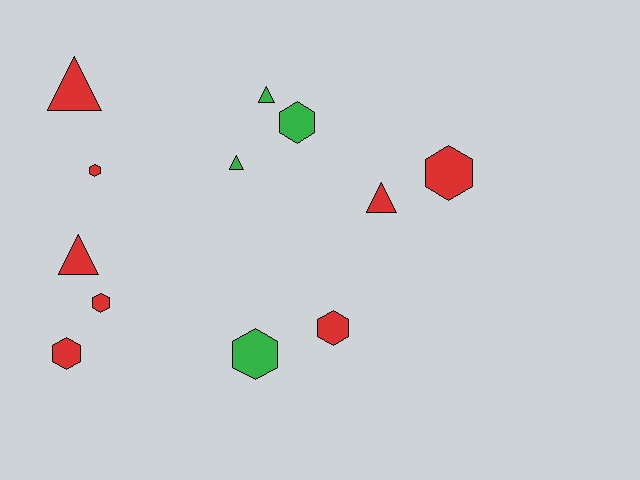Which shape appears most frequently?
Hexagon, with 7 objects.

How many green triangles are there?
There are 2 green triangles.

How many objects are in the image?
There are 12 objects.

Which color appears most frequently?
Red, with 8 objects.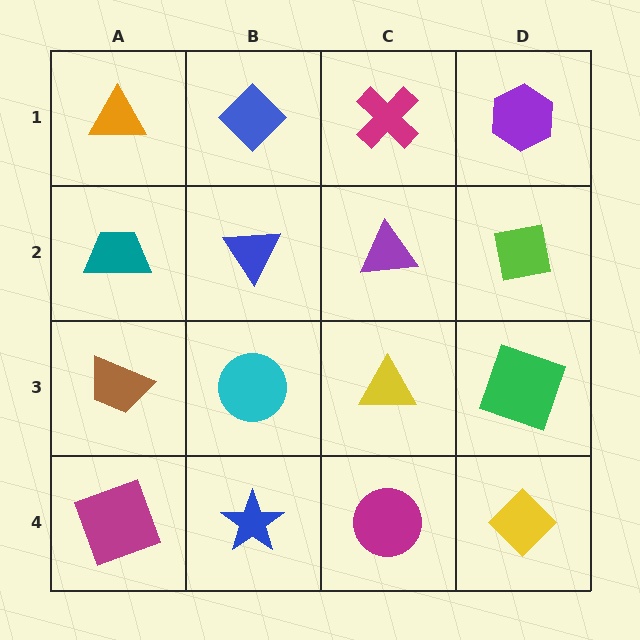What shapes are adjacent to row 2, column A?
An orange triangle (row 1, column A), a brown trapezoid (row 3, column A), a blue triangle (row 2, column B).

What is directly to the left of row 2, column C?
A blue triangle.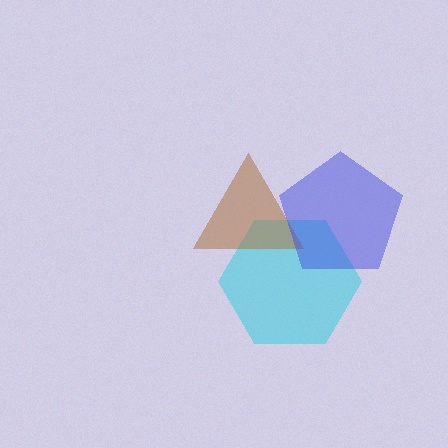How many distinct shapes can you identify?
There are 3 distinct shapes: a cyan hexagon, a brown triangle, a blue pentagon.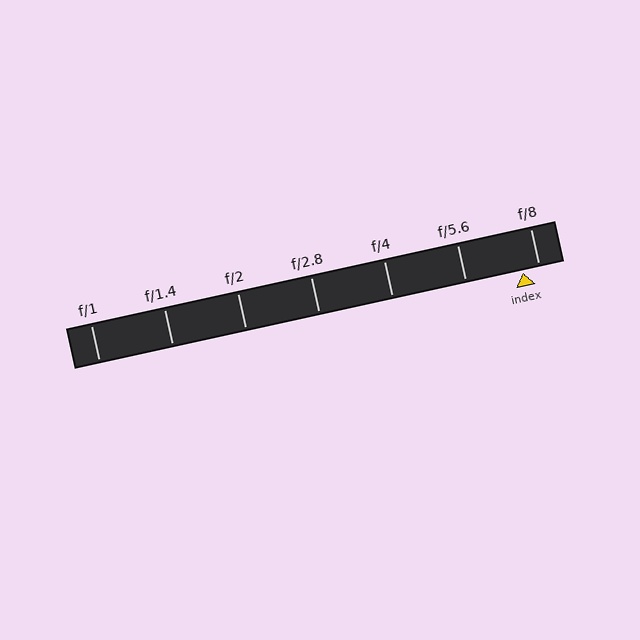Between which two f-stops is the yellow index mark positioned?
The index mark is between f/5.6 and f/8.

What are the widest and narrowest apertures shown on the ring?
The widest aperture shown is f/1 and the narrowest is f/8.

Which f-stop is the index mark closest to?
The index mark is closest to f/8.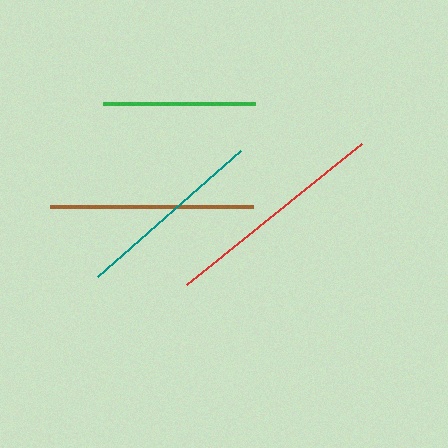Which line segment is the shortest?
The green line is the shortest at approximately 153 pixels.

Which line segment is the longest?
The red line is the longest at approximately 225 pixels.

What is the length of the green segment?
The green segment is approximately 153 pixels long.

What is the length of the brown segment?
The brown segment is approximately 203 pixels long.